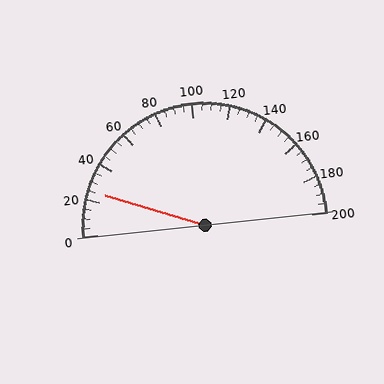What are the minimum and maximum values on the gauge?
The gauge ranges from 0 to 200.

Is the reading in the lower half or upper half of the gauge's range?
The reading is in the lower half of the range (0 to 200).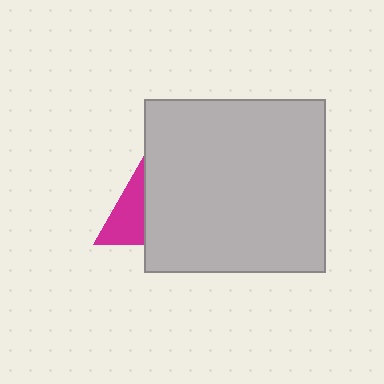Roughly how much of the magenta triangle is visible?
About half of it is visible (roughly 46%).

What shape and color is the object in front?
The object in front is a light gray rectangle.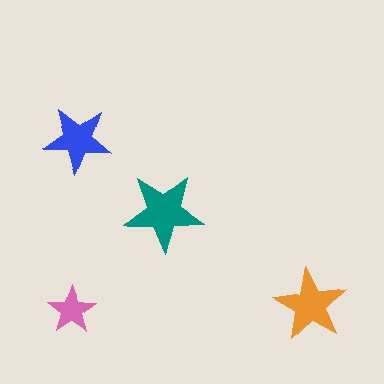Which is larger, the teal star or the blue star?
The teal one.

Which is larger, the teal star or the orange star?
The teal one.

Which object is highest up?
The blue star is topmost.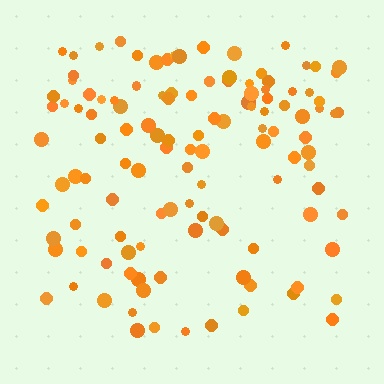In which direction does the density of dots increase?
From bottom to top, with the top side densest.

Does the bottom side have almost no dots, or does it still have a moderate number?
Still a moderate number, just noticeably fewer than the top.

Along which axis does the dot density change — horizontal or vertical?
Vertical.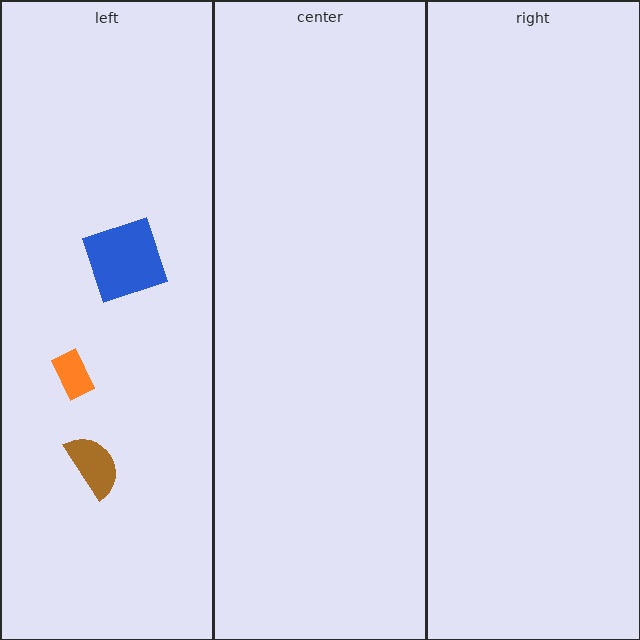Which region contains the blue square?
The left region.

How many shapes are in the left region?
3.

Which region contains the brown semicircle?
The left region.